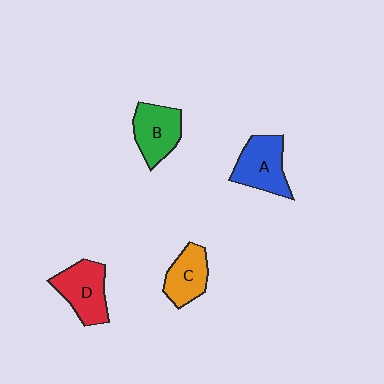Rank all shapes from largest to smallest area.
From largest to smallest: A (blue), D (red), B (green), C (orange).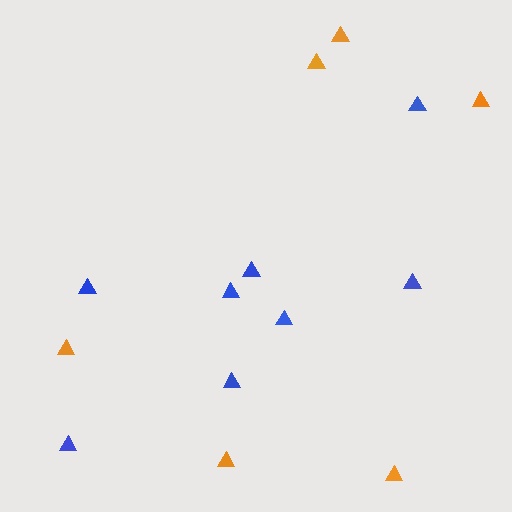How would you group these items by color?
There are 2 groups: one group of blue triangles (8) and one group of orange triangles (6).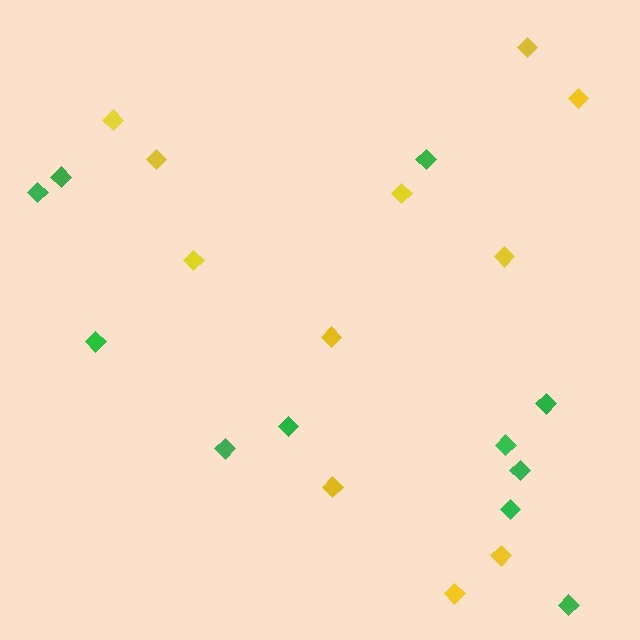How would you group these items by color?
There are 2 groups: one group of green diamonds (11) and one group of yellow diamonds (11).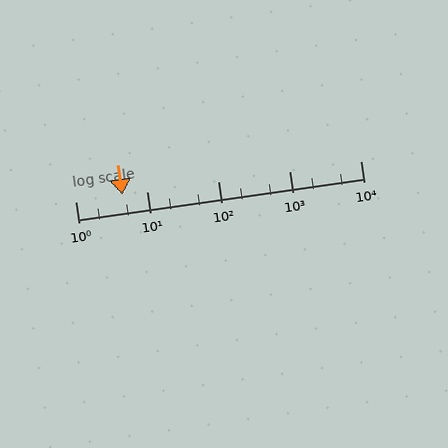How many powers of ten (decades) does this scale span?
The scale spans 4 decades, from 1 to 10000.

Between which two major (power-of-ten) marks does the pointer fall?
The pointer is between 1 and 10.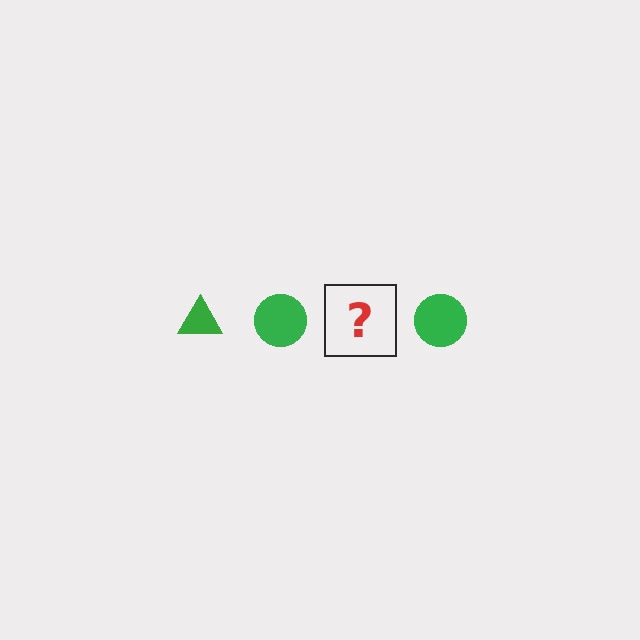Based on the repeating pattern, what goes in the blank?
The blank should be a green triangle.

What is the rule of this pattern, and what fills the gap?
The rule is that the pattern cycles through triangle, circle shapes in green. The gap should be filled with a green triangle.